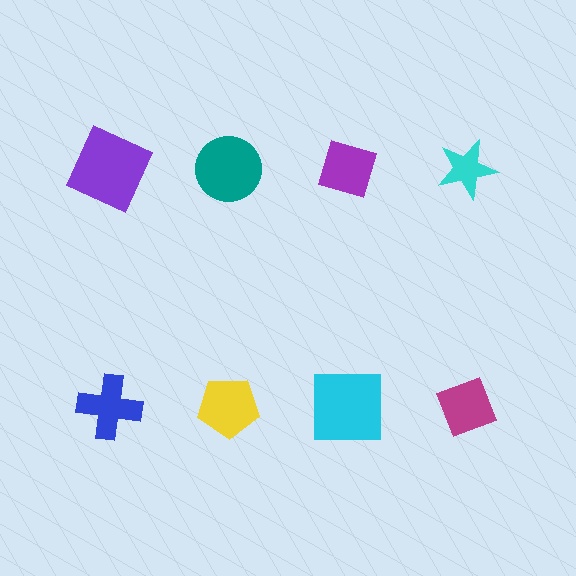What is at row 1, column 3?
A purple diamond.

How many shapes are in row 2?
4 shapes.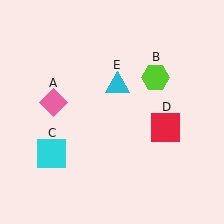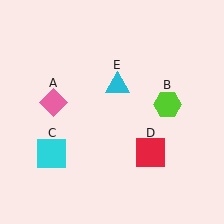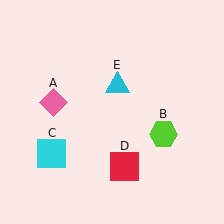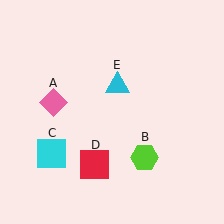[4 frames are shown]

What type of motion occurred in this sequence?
The lime hexagon (object B), red square (object D) rotated clockwise around the center of the scene.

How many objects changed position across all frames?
2 objects changed position: lime hexagon (object B), red square (object D).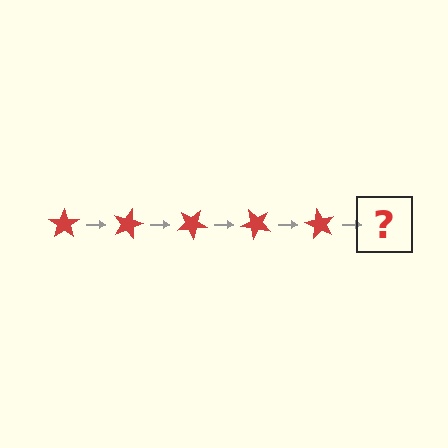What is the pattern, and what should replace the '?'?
The pattern is that the star rotates 15 degrees each step. The '?' should be a red star rotated 75 degrees.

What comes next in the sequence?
The next element should be a red star rotated 75 degrees.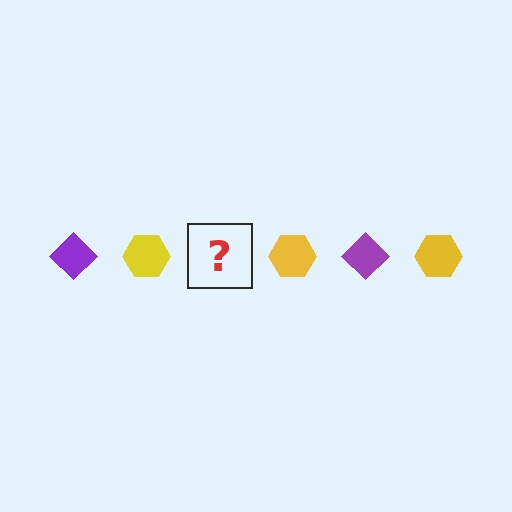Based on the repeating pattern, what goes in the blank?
The blank should be a purple diamond.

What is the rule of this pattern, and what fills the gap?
The rule is that the pattern alternates between purple diamond and yellow hexagon. The gap should be filled with a purple diamond.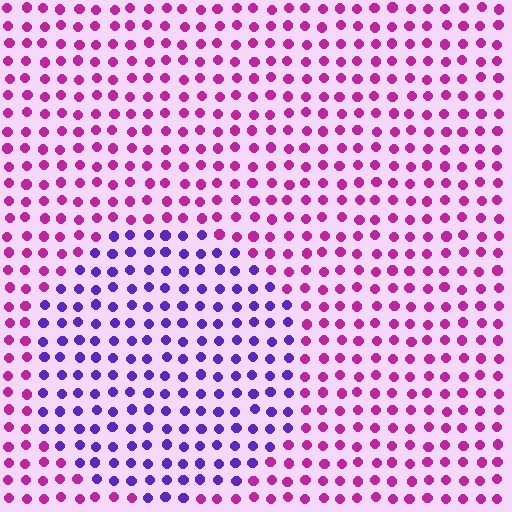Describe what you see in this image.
The image is filled with small magenta elements in a uniform arrangement. A circle-shaped region is visible where the elements are tinted to a slightly different hue, forming a subtle color boundary.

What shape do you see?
I see a circle.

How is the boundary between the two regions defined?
The boundary is defined purely by a slight shift in hue (about 48 degrees). Spacing, size, and orientation are identical on both sides.